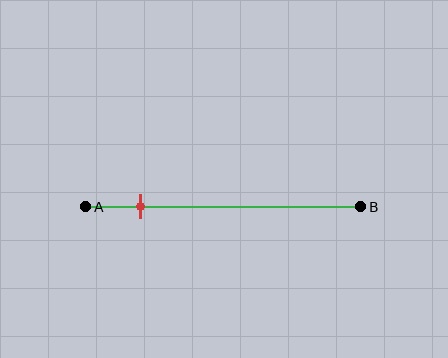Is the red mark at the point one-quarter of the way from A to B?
No, the mark is at about 20% from A, not at the 25% one-quarter point.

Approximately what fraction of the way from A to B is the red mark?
The red mark is approximately 20% of the way from A to B.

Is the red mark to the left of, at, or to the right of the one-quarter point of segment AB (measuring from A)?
The red mark is to the left of the one-quarter point of segment AB.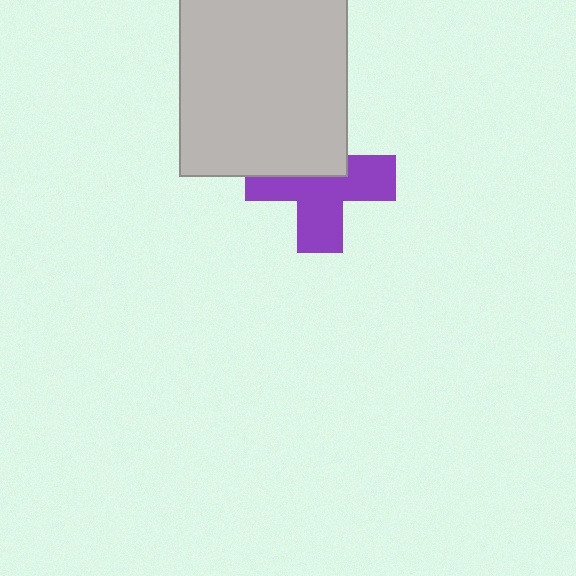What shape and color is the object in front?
The object in front is a light gray rectangle.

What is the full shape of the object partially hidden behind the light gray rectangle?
The partially hidden object is a purple cross.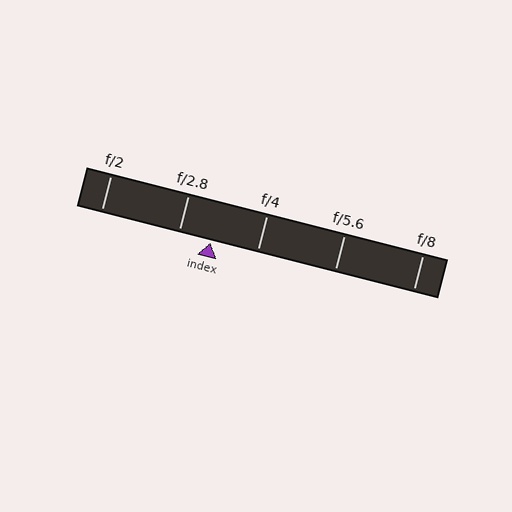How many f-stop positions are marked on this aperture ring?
There are 5 f-stop positions marked.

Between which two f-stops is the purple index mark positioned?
The index mark is between f/2.8 and f/4.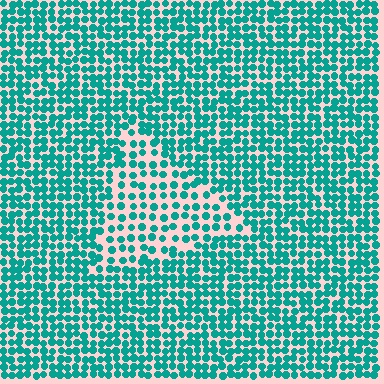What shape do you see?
I see a triangle.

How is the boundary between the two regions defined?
The boundary is defined by a change in element density (approximately 1.7x ratio). All elements are the same color, size, and shape.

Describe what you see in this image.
The image contains small teal elements arranged at two different densities. A triangle-shaped region is visible where the elements are less densely packed than the surrounding area.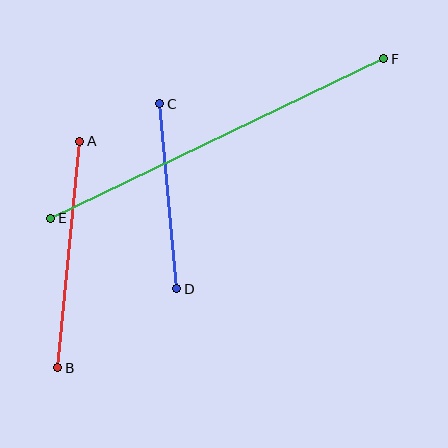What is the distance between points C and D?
The distance is approximately 186 pixels.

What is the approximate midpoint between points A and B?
The midpoint is at approximately (69, 254) pixels.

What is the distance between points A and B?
The distance is approximately 227 pixels.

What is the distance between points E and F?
The distance is approximately 369 pixels.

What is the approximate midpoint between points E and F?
The midpoint is at approximately (217, 139) pixels.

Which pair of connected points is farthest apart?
Points E and F are farthest apart.